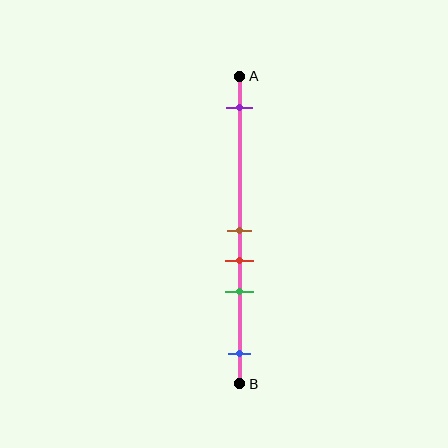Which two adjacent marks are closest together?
The brown and red marks are the closest adjacent pair.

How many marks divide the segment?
There are 5 marks dividing the segment.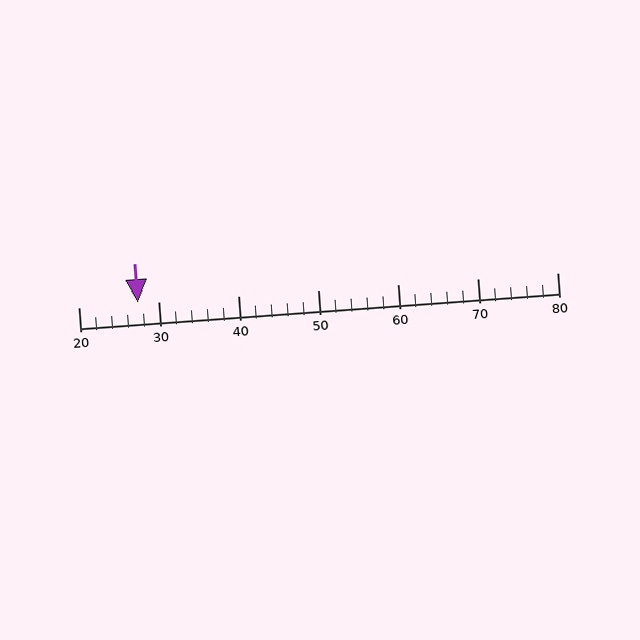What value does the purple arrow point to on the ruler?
The purple arrow points to approximately 27.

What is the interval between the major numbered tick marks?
The major tick marks are spaced 10 units apart.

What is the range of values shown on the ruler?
The ruler shows values from 20 to 80.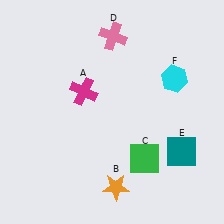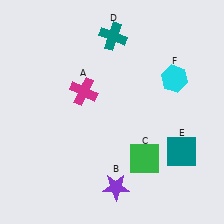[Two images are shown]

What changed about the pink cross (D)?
In Image 1, D is pink. In Image 2, it changed to teal.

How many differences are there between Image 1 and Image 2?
There are 2 differences between the two images.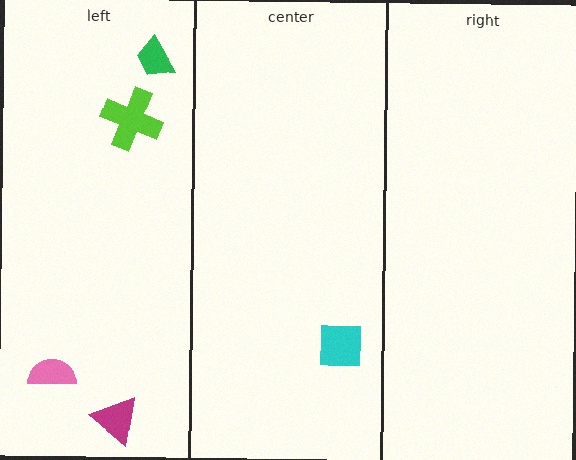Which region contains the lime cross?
The left region.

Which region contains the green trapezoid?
The left region.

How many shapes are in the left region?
4.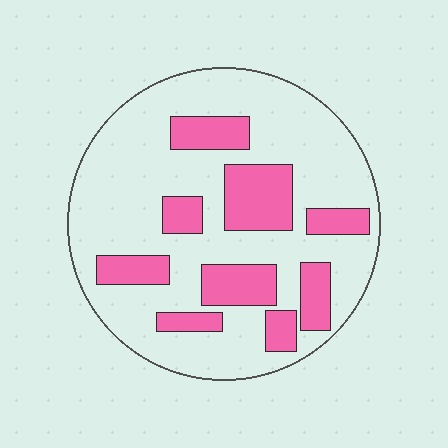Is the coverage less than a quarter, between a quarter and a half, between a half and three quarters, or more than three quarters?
Between a quarter and a half.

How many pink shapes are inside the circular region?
9.